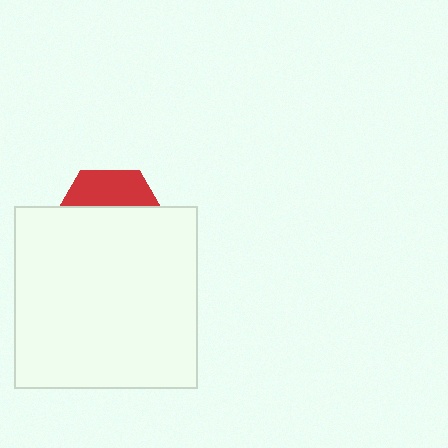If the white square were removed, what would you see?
You would see the complete red hexagon.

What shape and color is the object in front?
The object in front is a white square.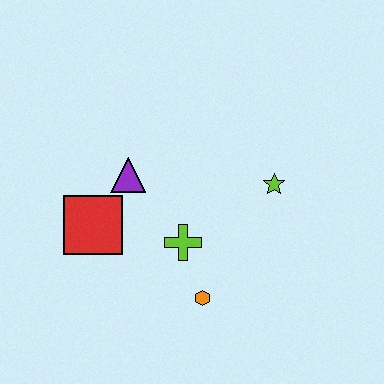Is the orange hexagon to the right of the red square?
Yes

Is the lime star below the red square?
No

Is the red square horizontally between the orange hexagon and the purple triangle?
No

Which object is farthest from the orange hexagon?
The purple triangle is farthest from the orange hexagon.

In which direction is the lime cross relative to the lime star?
The lime cross is to the left of the lime star.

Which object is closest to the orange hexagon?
The lime cross is closest to the orange hexagon.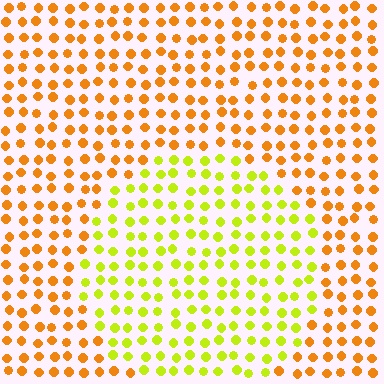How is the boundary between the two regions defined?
The boundary is defined purely by a slight shift in hue (about 42 degrees). Spacing, size, and orientation are identical on both sides.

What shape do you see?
I see a circle.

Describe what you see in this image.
The image is filled with small orange elements in a uniform arrangement. A circle-shaped region is visible where the elements are tinted to a slightly different hue, forming a subtle color boundary.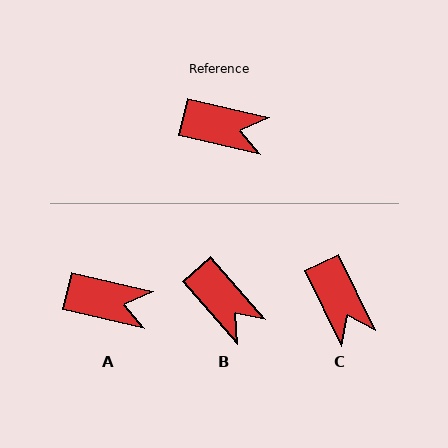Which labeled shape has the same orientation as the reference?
A.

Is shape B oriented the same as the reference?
No, it is off by about 36 degrees.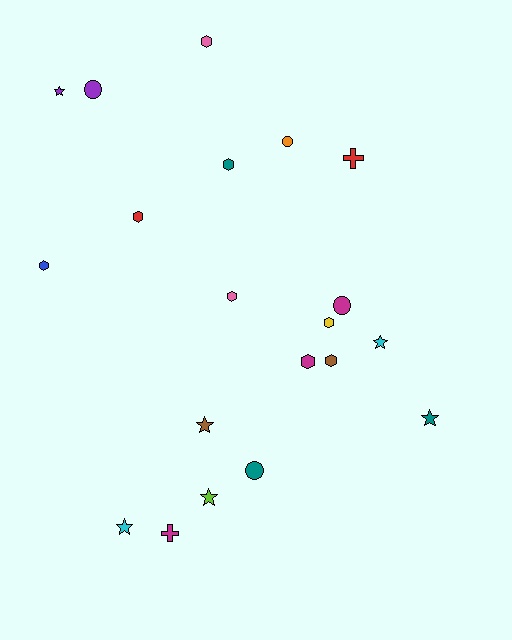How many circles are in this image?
There are 4 circles.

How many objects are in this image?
There are 20 objects.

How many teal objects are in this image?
There are 3 teal objects.